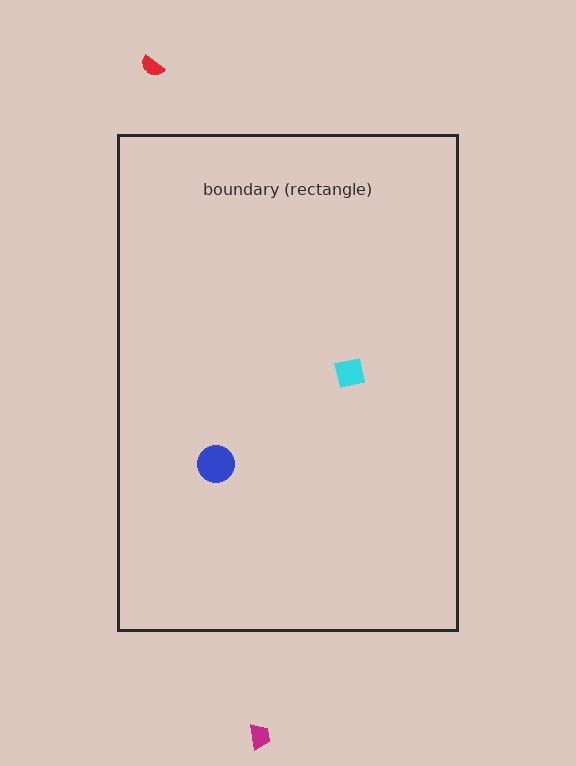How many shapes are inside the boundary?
2 inside, 2 outside.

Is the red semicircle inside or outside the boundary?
Outside.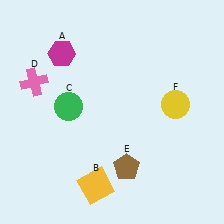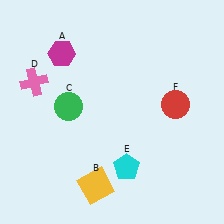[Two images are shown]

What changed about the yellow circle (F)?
In Image 1, F is yellow. In Image 2, it changed to red.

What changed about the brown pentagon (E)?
In Image 1, E is brown. In Image 2, it changed to cyan.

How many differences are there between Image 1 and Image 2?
There are 2 differences between the two images.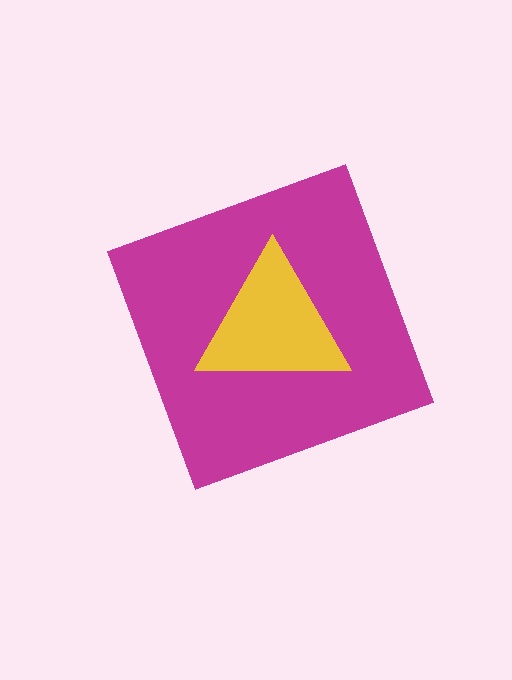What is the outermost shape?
The magenta diamond.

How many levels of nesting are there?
2.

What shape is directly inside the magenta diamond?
The yellow triangle.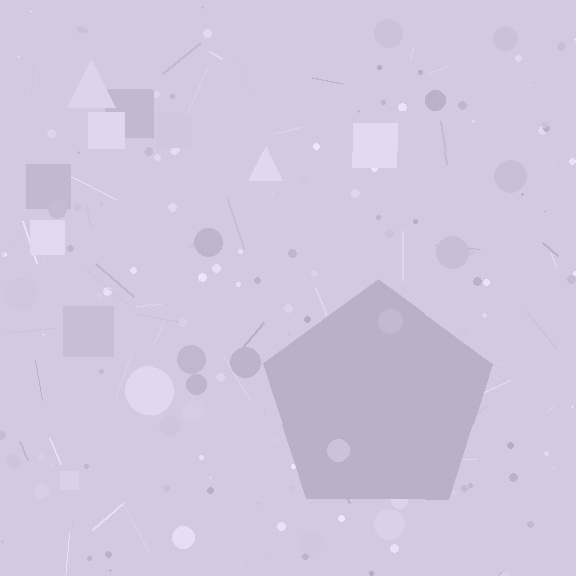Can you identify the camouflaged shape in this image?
The camouflaged shape is a pentagon.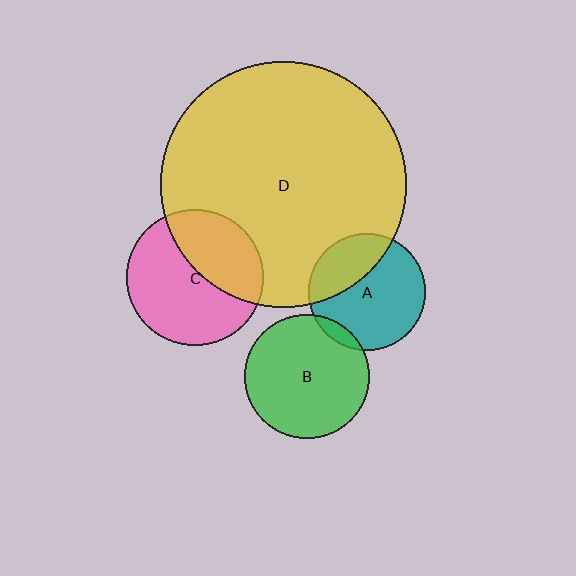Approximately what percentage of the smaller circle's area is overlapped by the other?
Approximately 5%.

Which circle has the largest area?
Circle D (yellow).